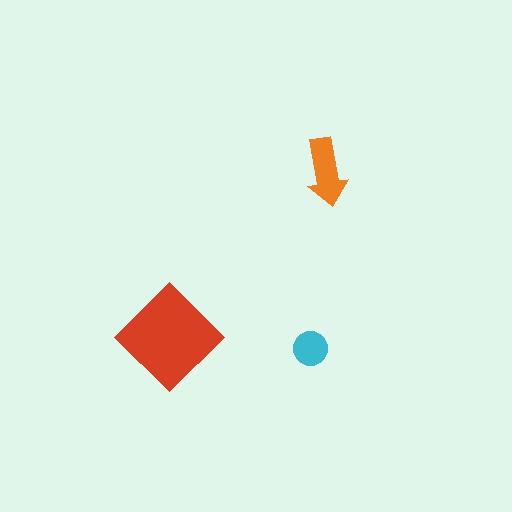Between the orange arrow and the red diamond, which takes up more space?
The red diamond.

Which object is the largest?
The red diamond.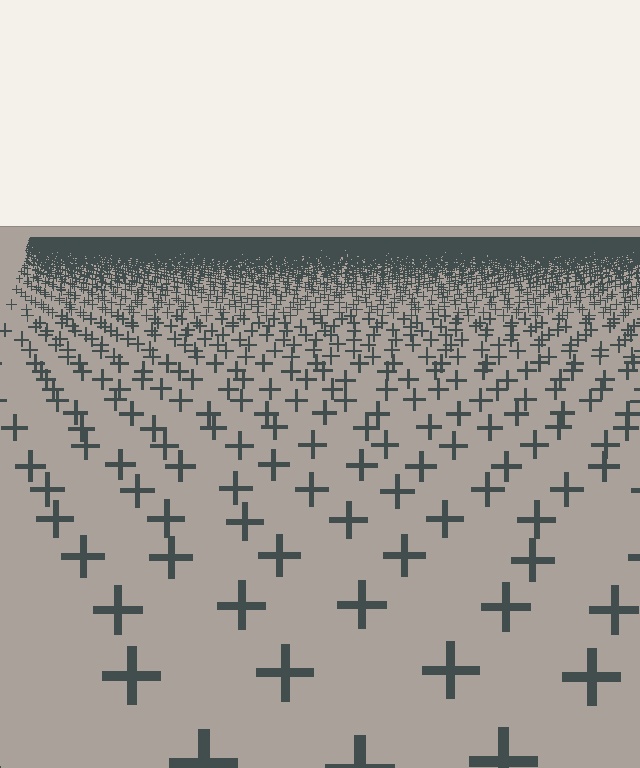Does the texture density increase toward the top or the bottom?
Density increases toward the top.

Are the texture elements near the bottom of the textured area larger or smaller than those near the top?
Larger. Near the bottom, elements are closer to the viewer and appear at a bigger on-screen size.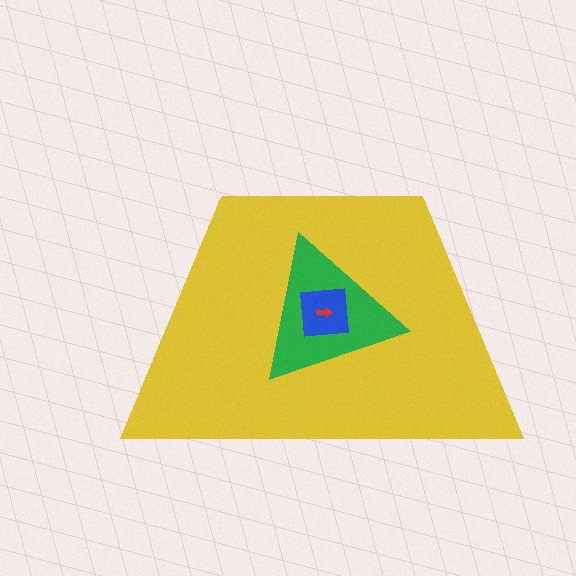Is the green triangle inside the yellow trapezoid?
Yes.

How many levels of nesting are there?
4.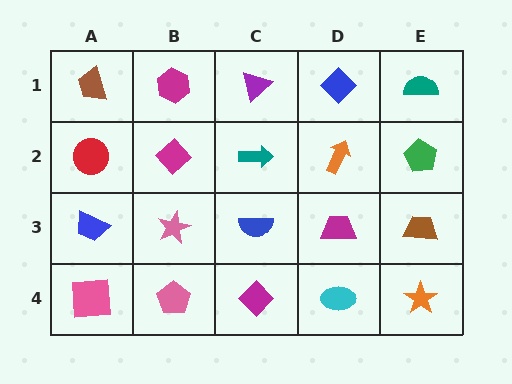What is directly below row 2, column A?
A blue trapezoid.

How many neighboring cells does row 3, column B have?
4.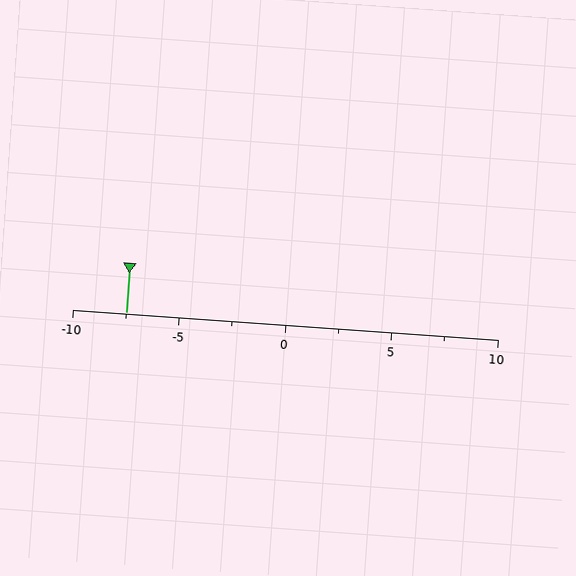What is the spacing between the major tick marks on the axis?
The major ticks are spaced 5 apart.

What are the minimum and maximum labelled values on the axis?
The axis runs from -10 to 10.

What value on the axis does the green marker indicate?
The marker indicates approximately -7.5.